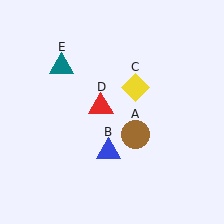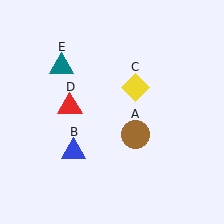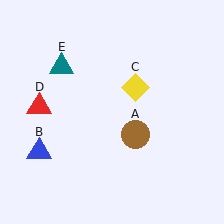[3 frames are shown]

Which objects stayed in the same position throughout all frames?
Brown circle (object A) and yellow diamond (object C) and teal triangle (object E) remained stationary.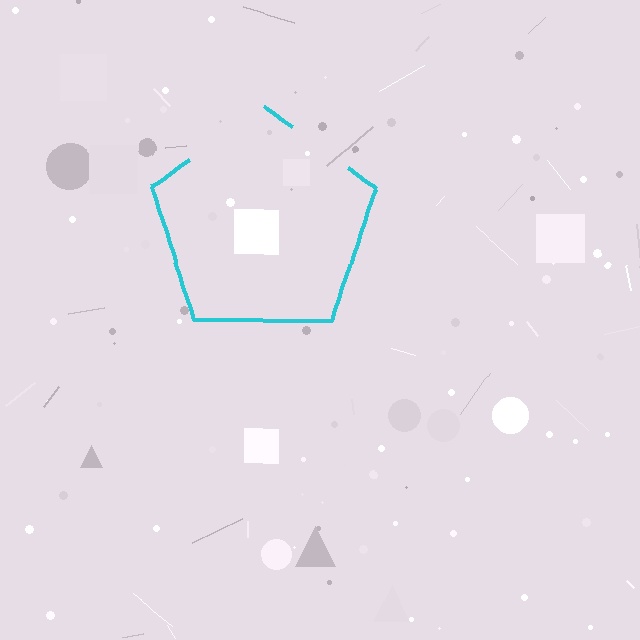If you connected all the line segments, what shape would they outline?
They would outline a pentagon.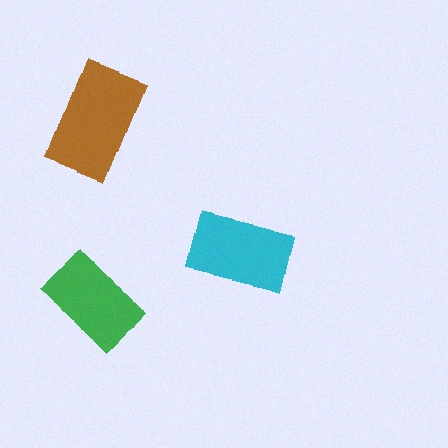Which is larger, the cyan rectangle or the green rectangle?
The cyan one.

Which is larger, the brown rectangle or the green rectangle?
The brown one.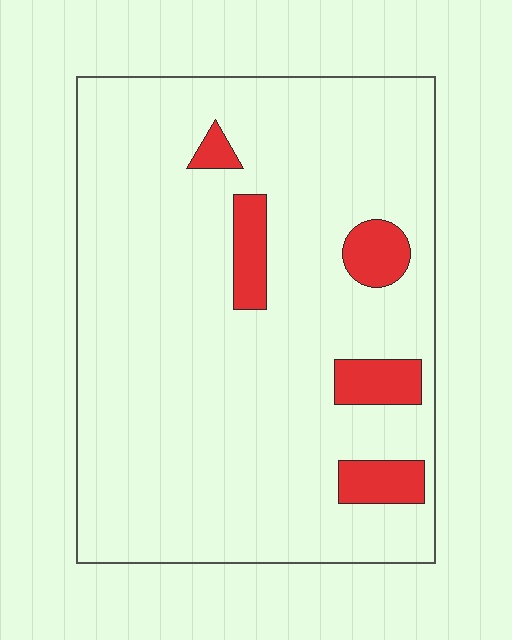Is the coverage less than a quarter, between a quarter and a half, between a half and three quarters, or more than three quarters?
Less than a quarter.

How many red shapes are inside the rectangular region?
5.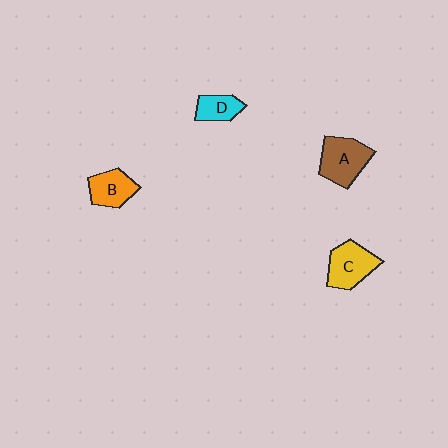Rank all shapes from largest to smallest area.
From largest to smallest: A (brown), C (yellow), B (orange), D (cyan).